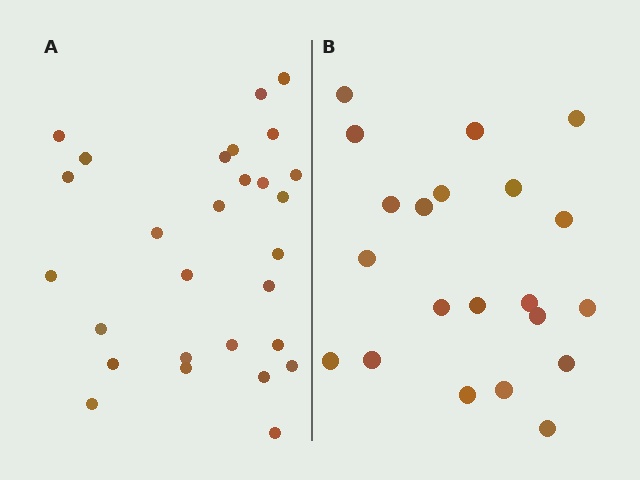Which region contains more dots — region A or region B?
Region A (the left region) has more dots.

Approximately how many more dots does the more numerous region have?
Region A has roughly 8 or so more dots than region B.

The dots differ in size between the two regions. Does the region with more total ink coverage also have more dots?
No. Region B has more total ink coverage because its dots are larger, but region A actually contains more individual dots. Total area can be misleading — the number of items is what matters here.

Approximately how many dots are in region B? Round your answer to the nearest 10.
About 20 dots. (The exact count is 21, which rounds to 20.)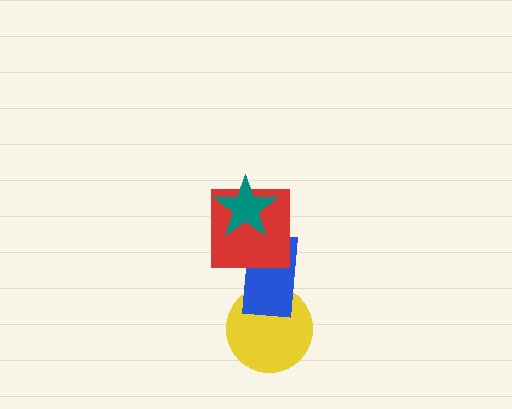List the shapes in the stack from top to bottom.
From top to bottom: the teal star, the red square, the blue rectangle, the yellow circle.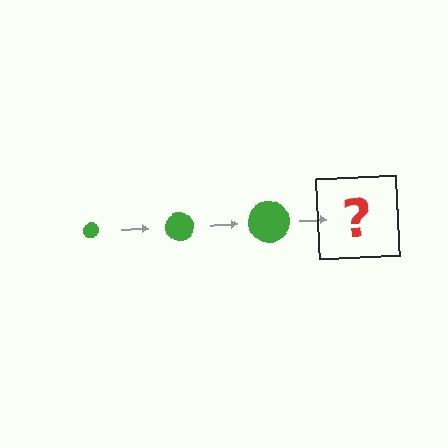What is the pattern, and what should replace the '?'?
The pattern is that the circle gets progressively larger each step. The '?' should be a green circle, larger than the previous one.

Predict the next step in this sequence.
The next step is a green circle, larger than the previous one.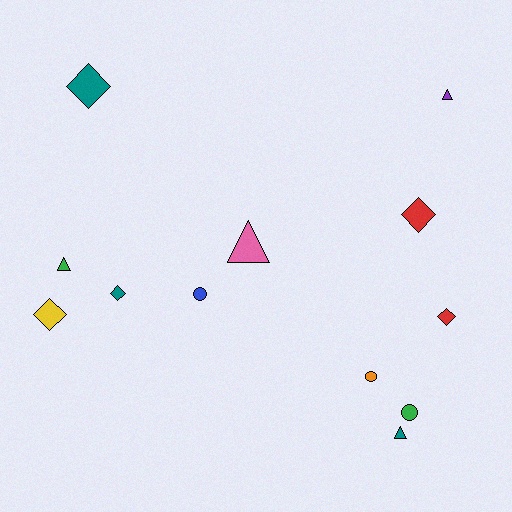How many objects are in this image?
There are 12 objects.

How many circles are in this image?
There are 3 circles.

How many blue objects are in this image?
There is 1 blue object.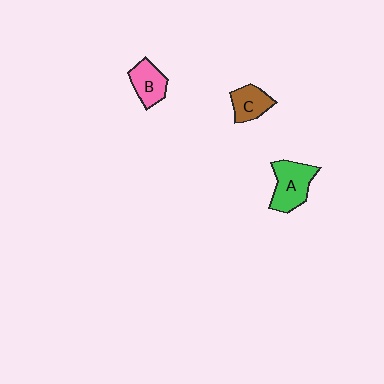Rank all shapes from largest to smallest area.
From largest to smallest: A (green), B (pink), C (brown).